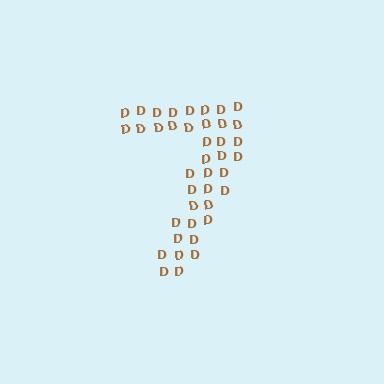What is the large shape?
The large shape is the digit 7.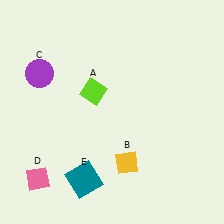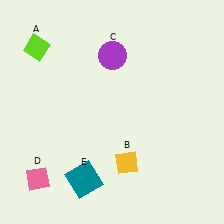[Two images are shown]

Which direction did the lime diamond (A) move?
The lime diamond (A) moved left.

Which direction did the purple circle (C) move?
The purple circle (C) moved right.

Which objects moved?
The objects that moved are: the lime diamond (A), the purple circle (C).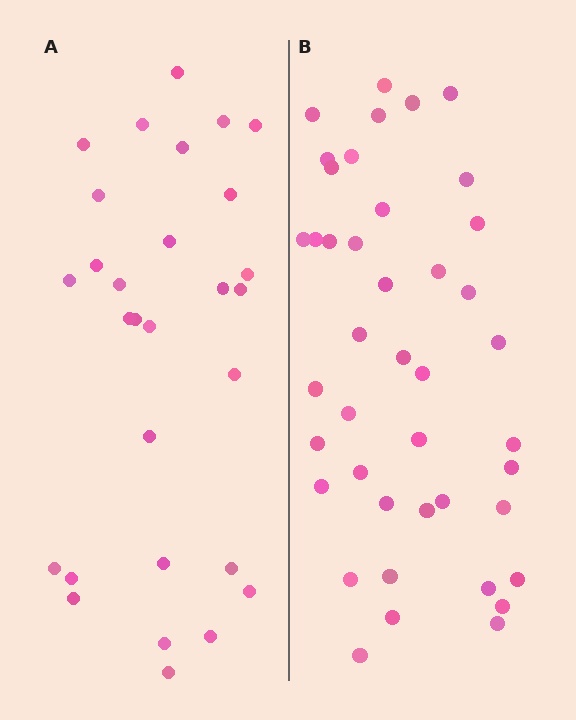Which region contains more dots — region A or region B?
Region B (the right region) has more dots.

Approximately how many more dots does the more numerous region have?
Region B has approximately 15 more dots than region A.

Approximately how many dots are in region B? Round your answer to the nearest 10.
About 40 dots. (The exact count is 42, which rounds to 40.)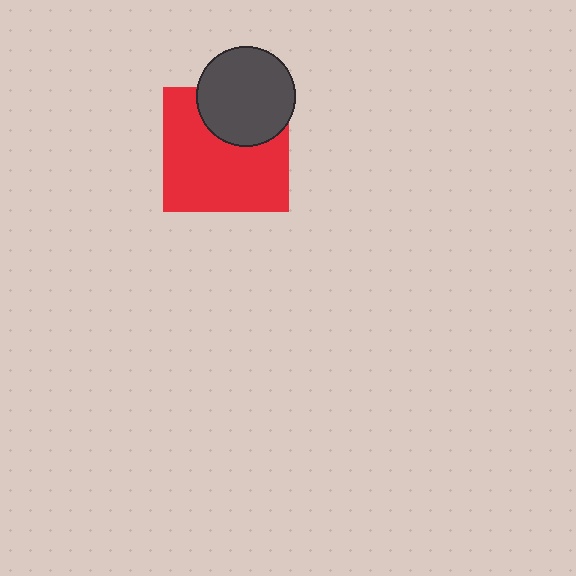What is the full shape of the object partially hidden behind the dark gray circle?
The partially hidden object is a red square.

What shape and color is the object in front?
The object in front is a dark gray circle.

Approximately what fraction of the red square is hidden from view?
Roughly 30% of the red square is hidden behind the dark gray circle.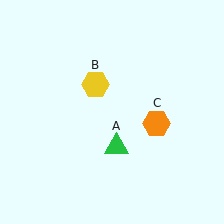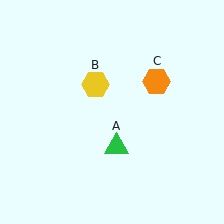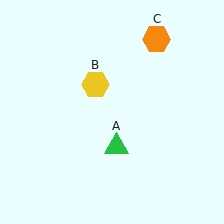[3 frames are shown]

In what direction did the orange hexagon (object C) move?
The orange hexagon (object C) moved up.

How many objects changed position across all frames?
1 object changed position: orange hexagon (object C).